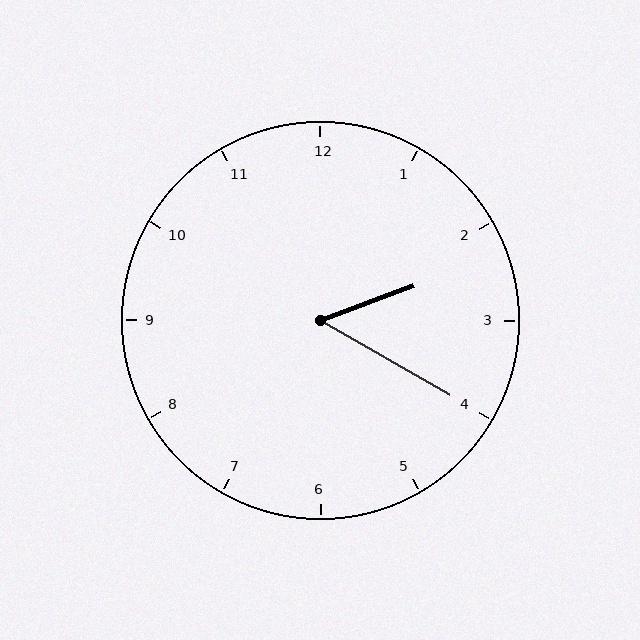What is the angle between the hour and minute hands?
Approximately 50 degrees.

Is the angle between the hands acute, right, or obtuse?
It is acute.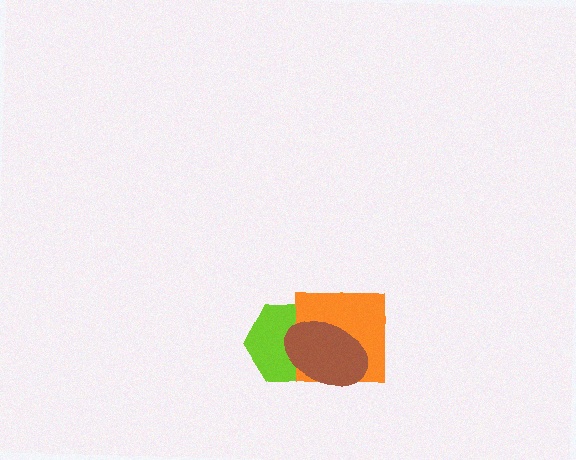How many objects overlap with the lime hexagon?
2 objects overlap with the lime hexagon.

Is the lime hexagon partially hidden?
Yes, it is partially covered by another shape.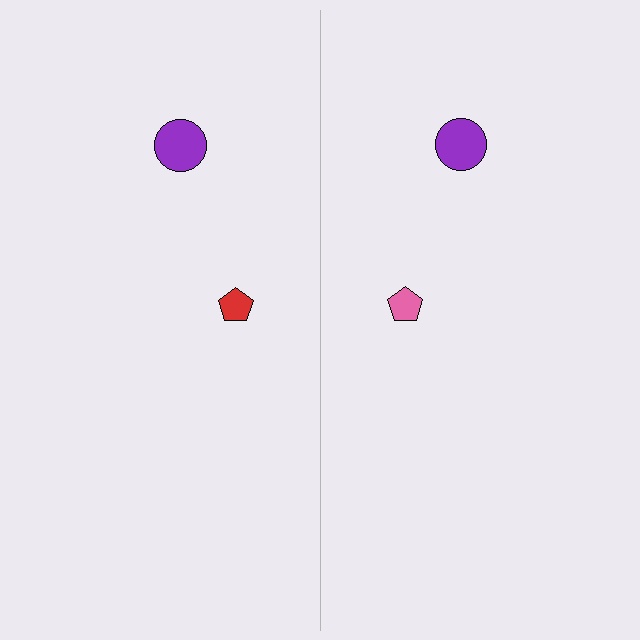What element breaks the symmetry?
The pink pentagon on the right side breaks the symmetry — its mirror counterpart is red.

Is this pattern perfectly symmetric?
No, the pattern is not perfectly symmetric. The pink pentagon on the right side breaks the symmetry — its mirror counterpart is red.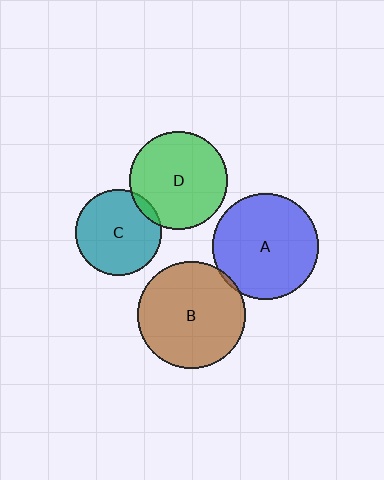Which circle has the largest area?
Circle B (brown).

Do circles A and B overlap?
Yes.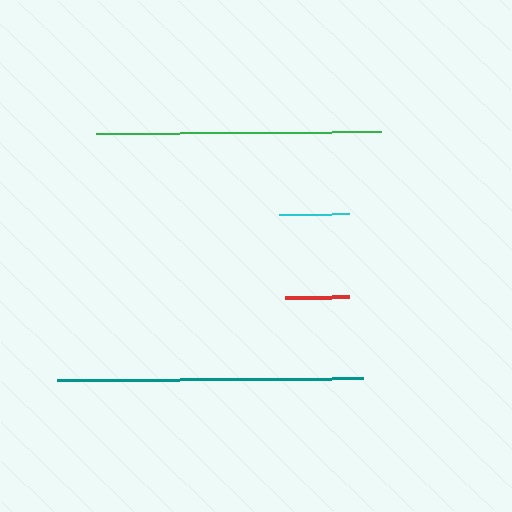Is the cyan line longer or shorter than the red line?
The cyan line is longer than the red line.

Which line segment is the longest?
The teal line is the longest at approximately 306 pixels.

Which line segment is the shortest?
The red line is the shortest at approximately 64 pixels.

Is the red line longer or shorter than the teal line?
The teal line is longer than the red line.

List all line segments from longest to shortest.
From longest to shortest: teal, green, cyan, red.